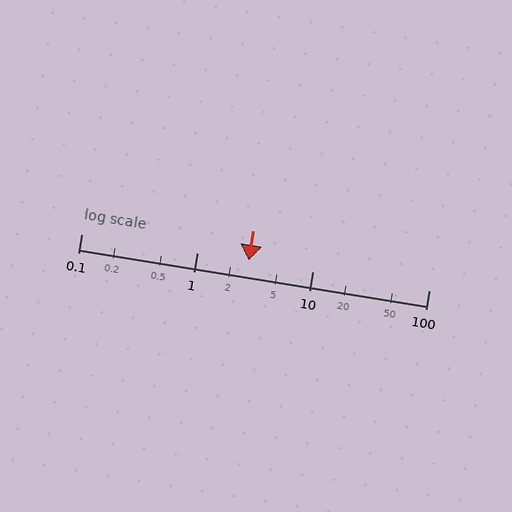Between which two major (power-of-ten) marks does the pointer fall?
The pointer is between 1 and 10.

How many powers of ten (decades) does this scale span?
The scale spans 3 decades, from 0.1 to 100.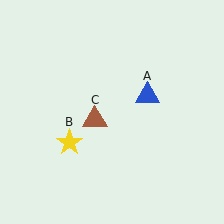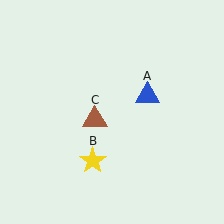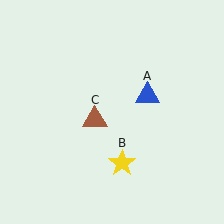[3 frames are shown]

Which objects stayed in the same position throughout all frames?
Blue triangle (object A) and brown triangle (object C) remained stationary.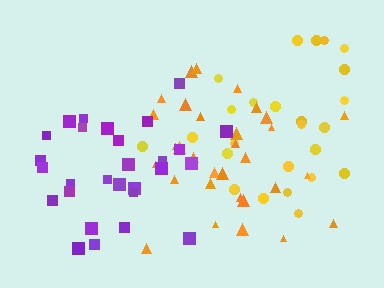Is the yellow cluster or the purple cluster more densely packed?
Purple.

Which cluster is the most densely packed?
Purple.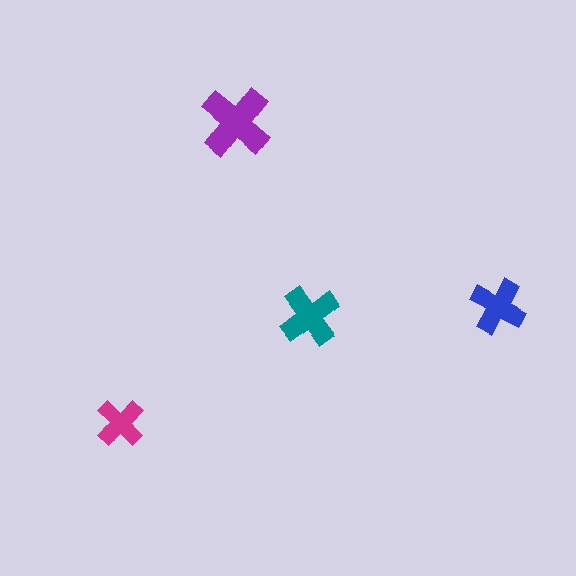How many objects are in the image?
There are 4 objects in the image.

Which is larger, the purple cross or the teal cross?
The purple one.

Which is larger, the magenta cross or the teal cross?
The teal one.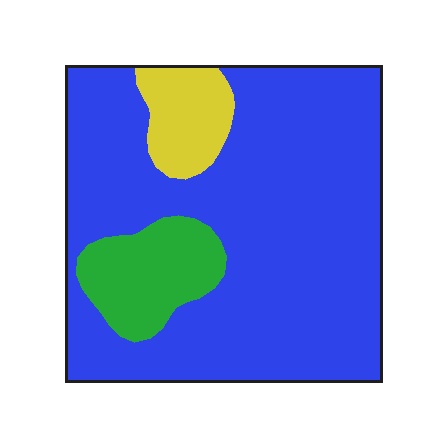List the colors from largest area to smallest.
From largest to smallest: blue, green, yellow.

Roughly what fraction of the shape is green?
Green takes up about one eighth (1/8) of the shape.